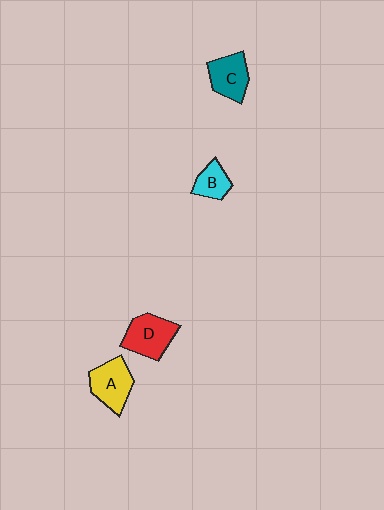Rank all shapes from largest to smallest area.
From largest to smallest: D (red), A (yellow), C (teal), B (cyan).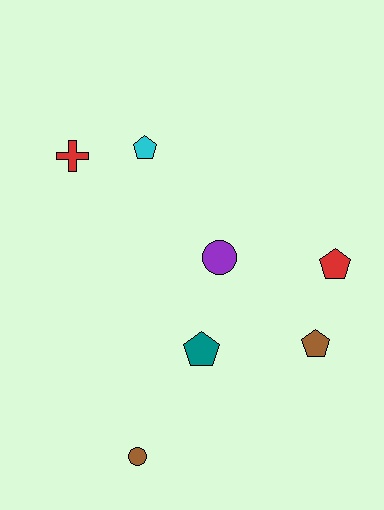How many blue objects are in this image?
There are no blue objects.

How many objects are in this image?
There are 7 objects.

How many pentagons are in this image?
There are 4 pentagons.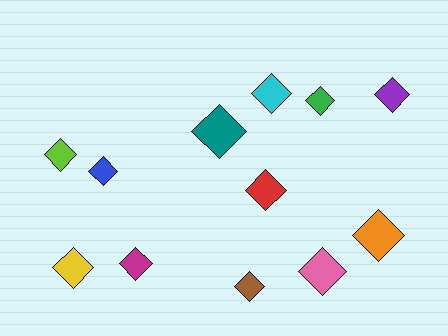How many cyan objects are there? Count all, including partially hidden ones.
There is 1 cyan object.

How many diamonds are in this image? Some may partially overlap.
There are 12 diamonds.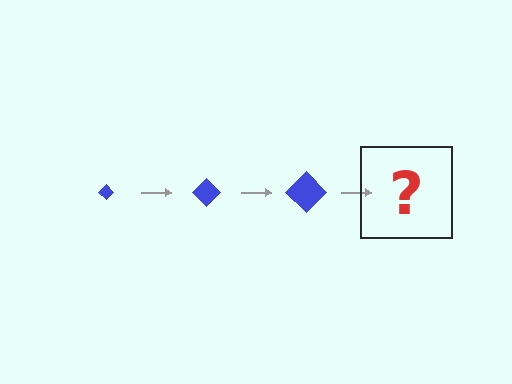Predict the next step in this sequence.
The next step is a blue diamond, larger than the previous one.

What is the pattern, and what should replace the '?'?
The pattern is that the diamond gets progressively larger each step. The '?' should be a blue diamond, larger than the previous one.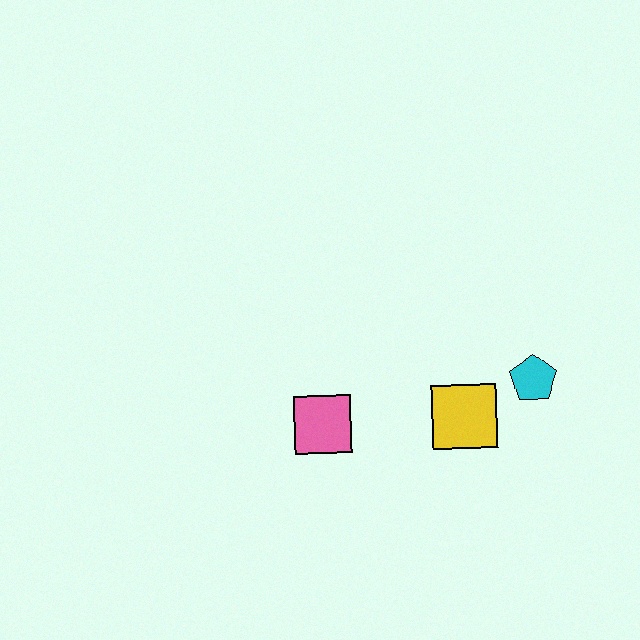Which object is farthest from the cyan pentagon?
The pink square is farthest from the cyan pentagon.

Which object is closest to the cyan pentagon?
The yellow square is closest to the cyan pentagon.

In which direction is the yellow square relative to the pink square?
The yellow square is to the right of the pink square.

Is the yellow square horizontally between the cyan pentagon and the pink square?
Yes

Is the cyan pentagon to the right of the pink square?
Yes